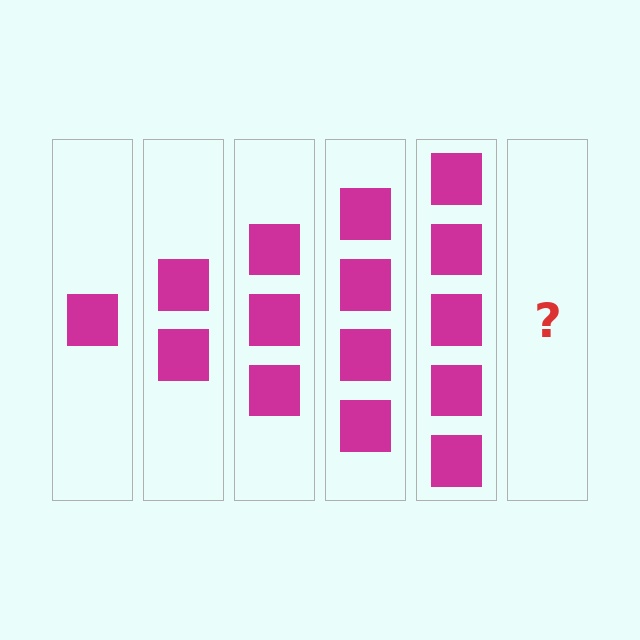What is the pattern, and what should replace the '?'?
The pattern is that each step adds one more square. The '?' should be 6 squares.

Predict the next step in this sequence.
The next step is 6 squares.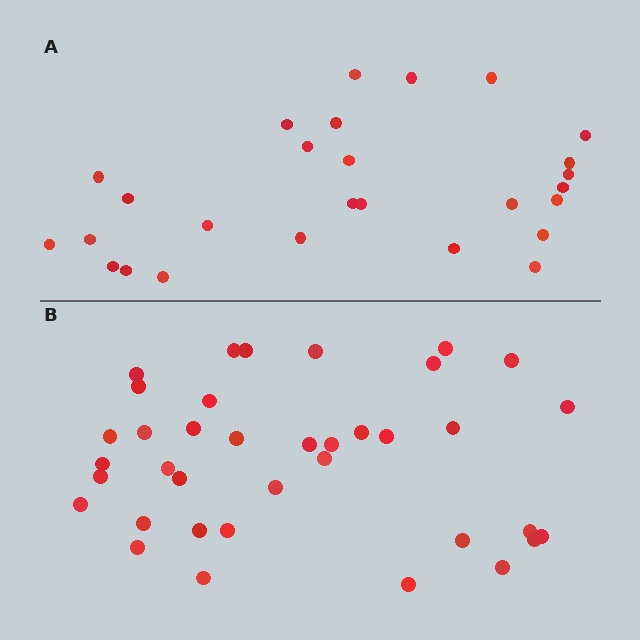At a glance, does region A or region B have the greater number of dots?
Region B (the bottom region) has more dots.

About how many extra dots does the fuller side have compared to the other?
Region B has roughly 10 or so more dots than region A.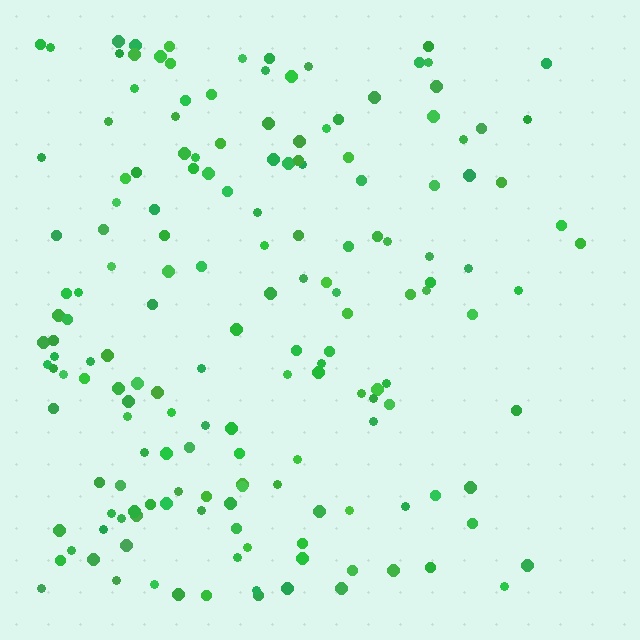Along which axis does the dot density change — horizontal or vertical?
Horizontal.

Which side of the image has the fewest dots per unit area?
The right.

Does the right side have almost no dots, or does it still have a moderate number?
Still a moderate number, just noticeably fewer than the left.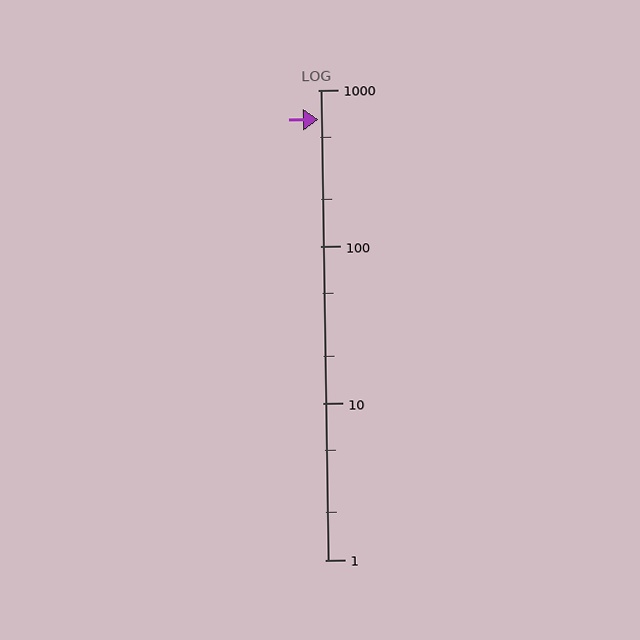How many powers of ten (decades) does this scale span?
The scale spans 3 decades, from 1 to 1000.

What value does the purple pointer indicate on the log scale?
The pointer indicates approximately 650.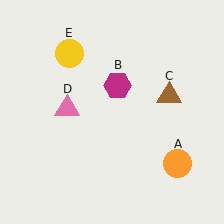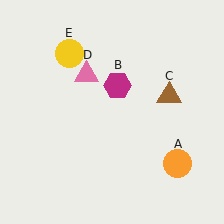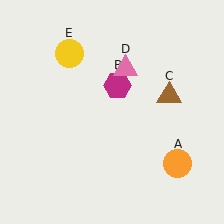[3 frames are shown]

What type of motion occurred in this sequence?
The pink triangle (object D) rotated clockwise around the center of the scene.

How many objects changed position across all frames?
1 object changed position: pink triangle (object D).